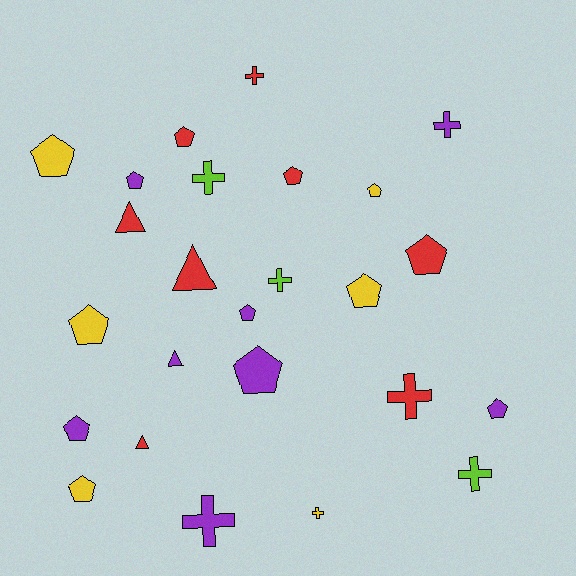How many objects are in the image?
There are 25 objects.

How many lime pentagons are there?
There are no lime pentagons.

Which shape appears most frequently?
Pentagon, with 13 objects.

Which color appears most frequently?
Red, with 8 objects.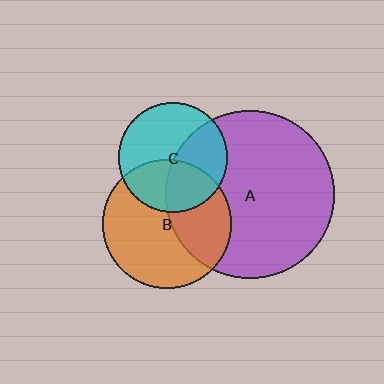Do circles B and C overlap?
Yes.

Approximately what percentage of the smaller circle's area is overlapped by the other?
Approximately 40%.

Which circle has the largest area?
Circle A (purple).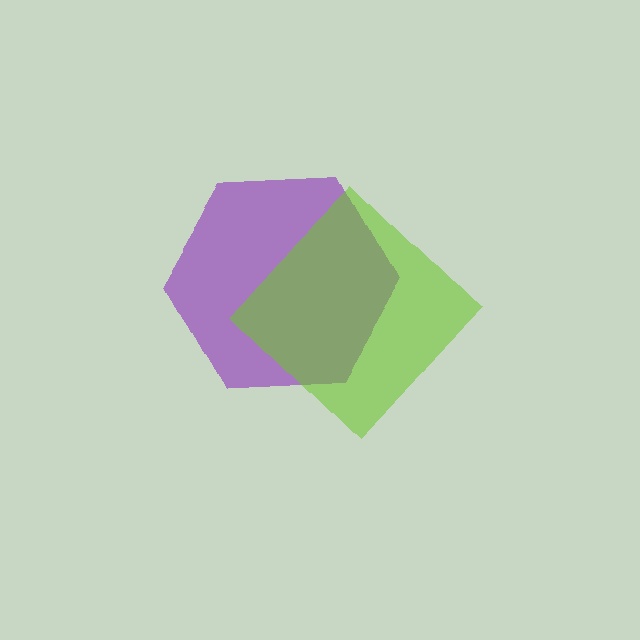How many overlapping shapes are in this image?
There are 2 overlapping shapes in the image.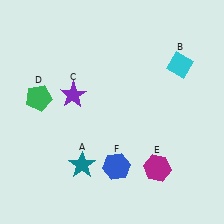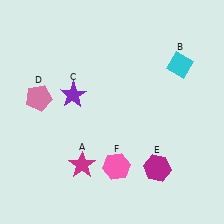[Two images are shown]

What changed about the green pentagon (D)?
In Image 1, D is green. In Image 2, it changed to pink.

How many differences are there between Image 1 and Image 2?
There are 3 differences between the two images.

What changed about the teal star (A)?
In Image 1, A is teal. In Image 2, it changed to magenta.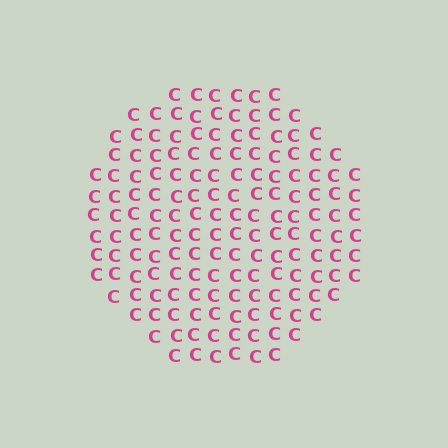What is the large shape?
The large shape is a circle.